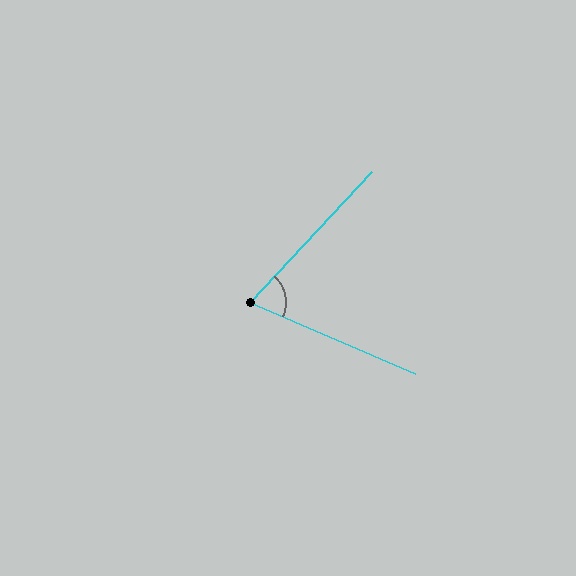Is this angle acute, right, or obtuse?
It is acute.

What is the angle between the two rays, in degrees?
Approximately 70 degrees.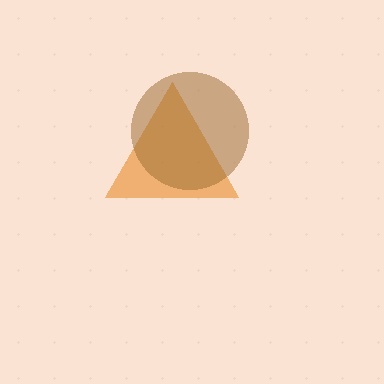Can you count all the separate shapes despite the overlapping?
Yes, there are 2 separate shapes.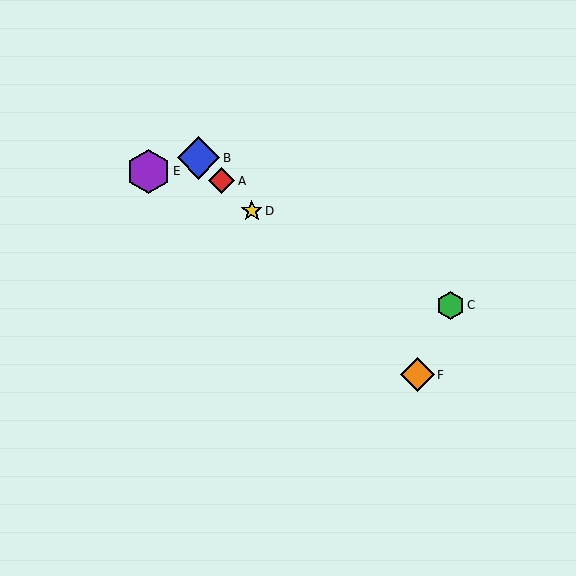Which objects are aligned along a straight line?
Objects A, B, D, F are aligned along a straight line.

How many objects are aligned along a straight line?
4 objects (A, B, D, F) are aligned along a straight line.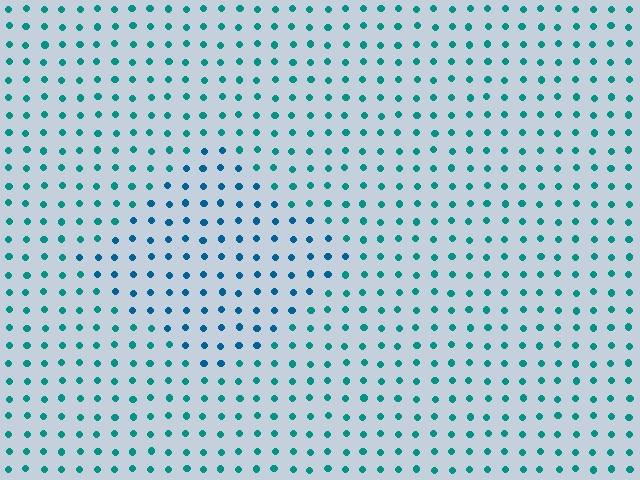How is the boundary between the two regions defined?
The boundary is defined purely by a slight shift in hue (about 26 degrees). Spacing, size, and orientation are identical on both sides.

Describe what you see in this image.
The image is filled with small teal elements in a uniform arrangement. A diamond-shaped region is visible where the elements are tinted to a slightly different hue, forming a subtle color boundary.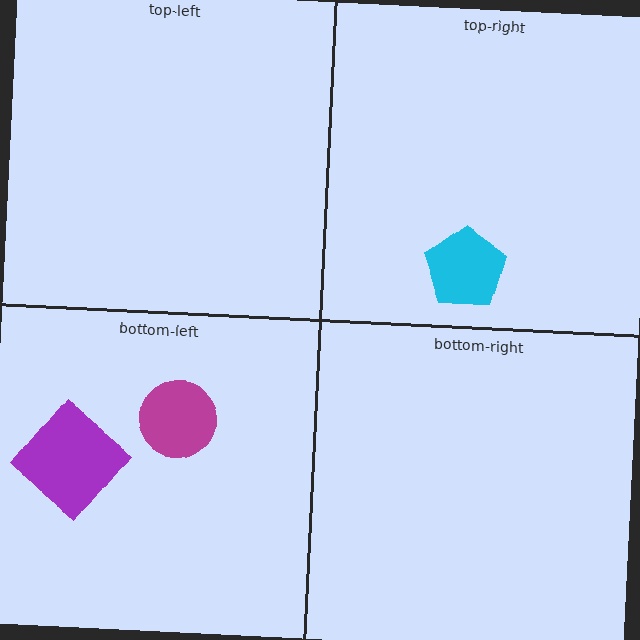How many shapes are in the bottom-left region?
2.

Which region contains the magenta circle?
The bottom-left region.